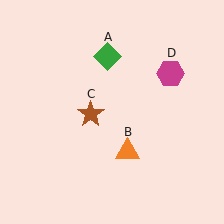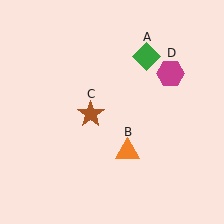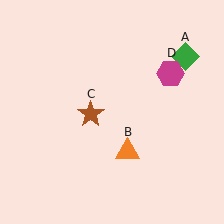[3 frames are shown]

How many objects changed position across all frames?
1 object changed position: green diamond (object A).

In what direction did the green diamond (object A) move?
The green diamond (object A) moved right.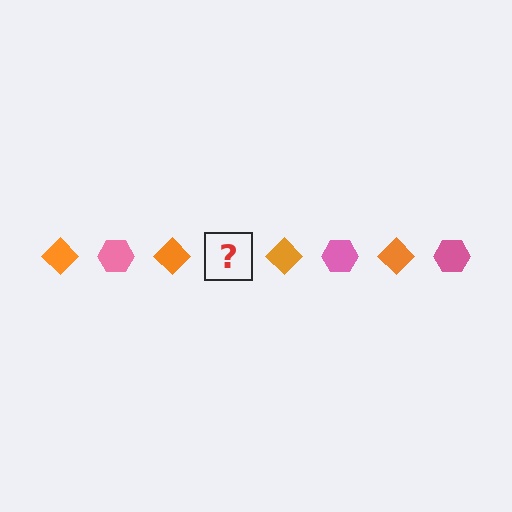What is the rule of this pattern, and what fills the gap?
The rule is that the pattern alternates between orange diamond and pink hexagon. The gap should be filled with a pink hexagon.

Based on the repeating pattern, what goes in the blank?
The blank should be a pink hexagon.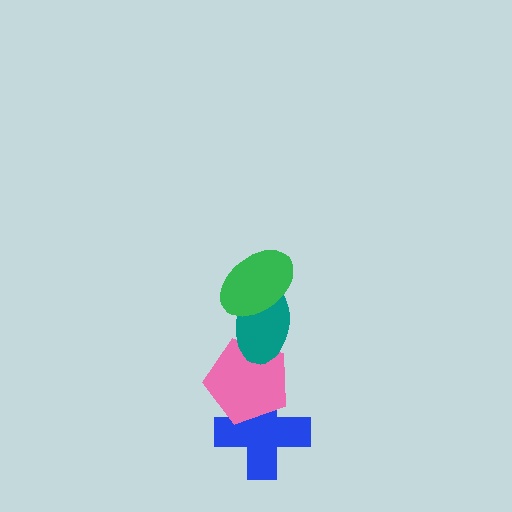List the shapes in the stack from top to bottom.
From top to bottom: the green ellipse, the teal ellipse, the pink pentagon, the blue cross.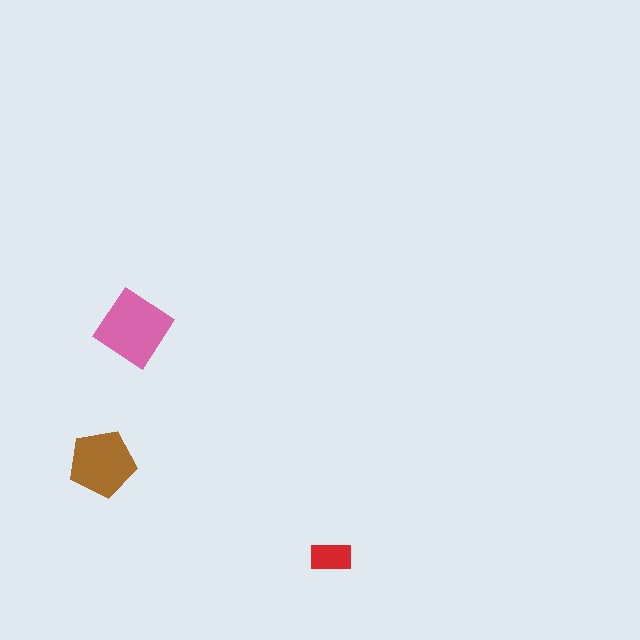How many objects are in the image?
There are 3 objects in the image.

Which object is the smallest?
The red rectangle.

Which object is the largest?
The pink diamond.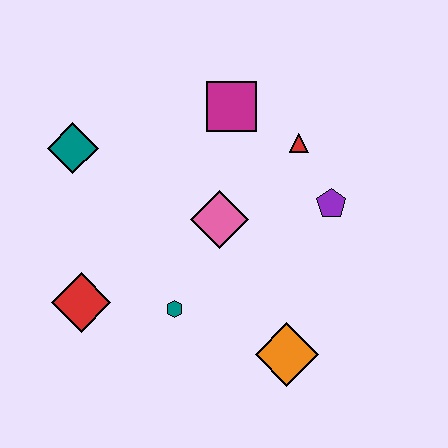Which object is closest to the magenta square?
The red triangle is closest to the magenta square.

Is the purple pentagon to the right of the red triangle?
Yes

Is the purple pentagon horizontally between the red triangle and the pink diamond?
No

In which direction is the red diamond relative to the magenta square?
The red diamond is below the magenta square.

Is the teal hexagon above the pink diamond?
No